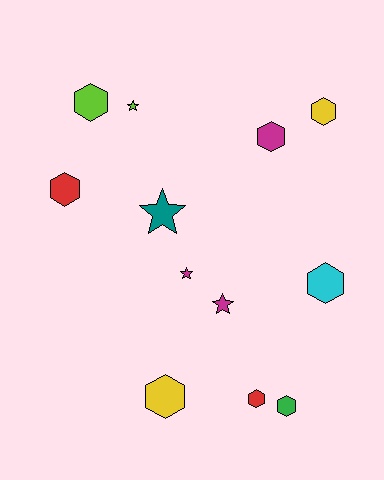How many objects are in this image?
There are 12 objects.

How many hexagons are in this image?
There are 8 hexagons.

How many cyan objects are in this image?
There is 1 cyan object.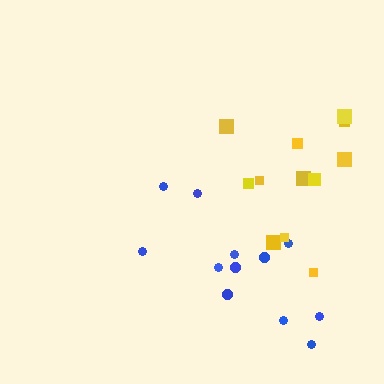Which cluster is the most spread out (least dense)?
Blue.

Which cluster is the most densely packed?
Yellow.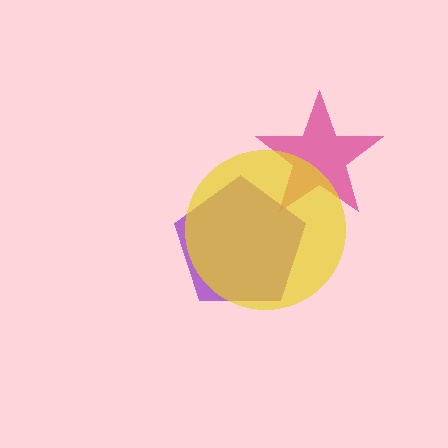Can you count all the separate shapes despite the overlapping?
Yes, there are 3 separate shapes.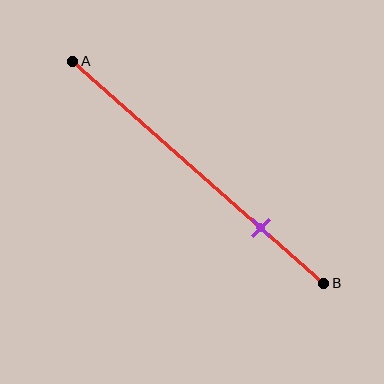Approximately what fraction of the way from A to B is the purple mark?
The purple mark is approximately 75% of the way from A to B.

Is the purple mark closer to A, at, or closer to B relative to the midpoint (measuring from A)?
The purple mark is closer to point B than the midpoint of segment AB.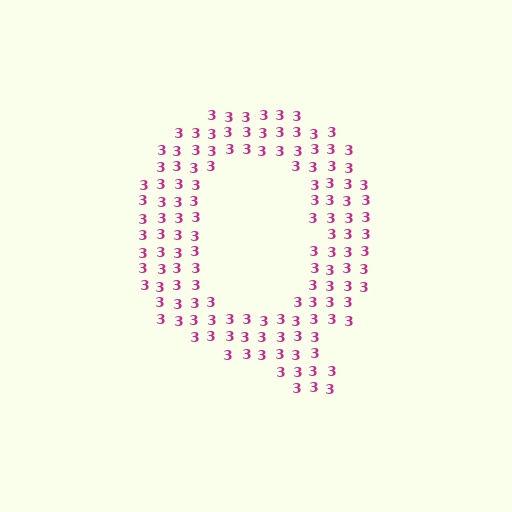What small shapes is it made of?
It is made of small digit 3's.